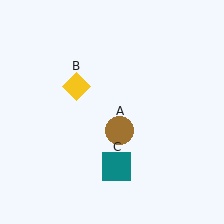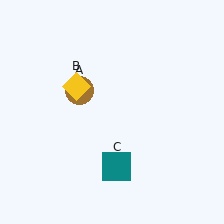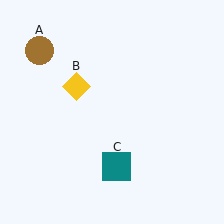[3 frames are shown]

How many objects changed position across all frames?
1 object changed position: brown circle (object A).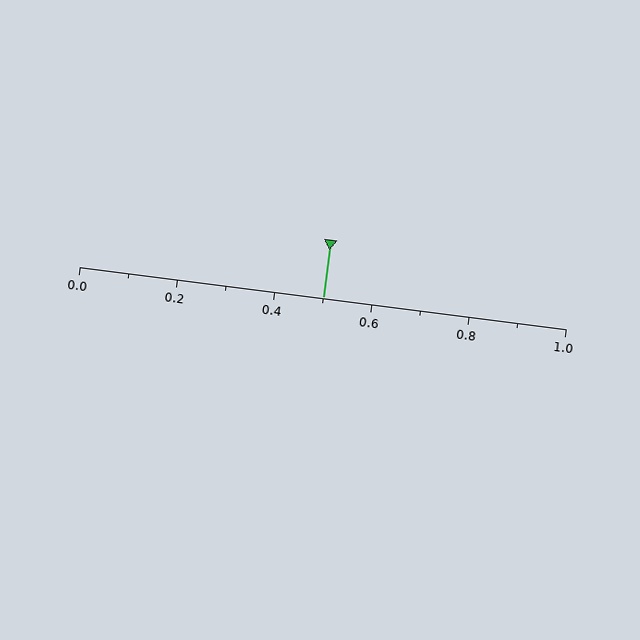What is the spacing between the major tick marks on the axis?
The major ticks are spaced 0.2 apart.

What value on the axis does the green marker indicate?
The marker indicates approximately 0.5.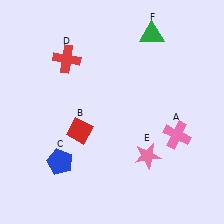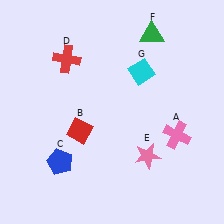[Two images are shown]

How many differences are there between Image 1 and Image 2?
There is 1 difference between the two images.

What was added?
A cyan diamond (G) was added in Image 2.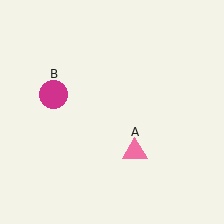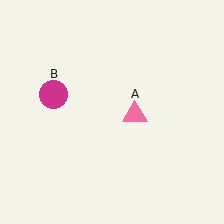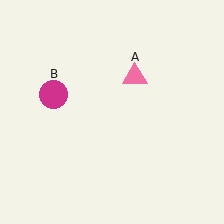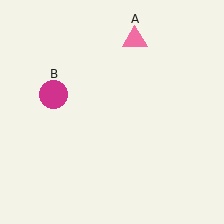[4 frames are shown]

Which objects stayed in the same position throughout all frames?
Magenta circle (object B) remained stationary.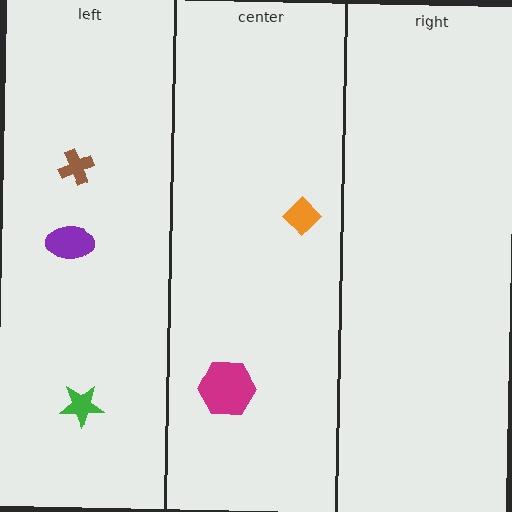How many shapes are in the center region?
2.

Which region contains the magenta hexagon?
The center region.